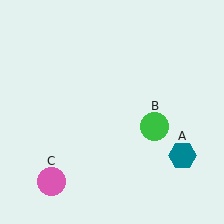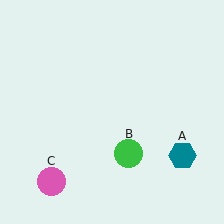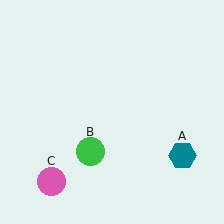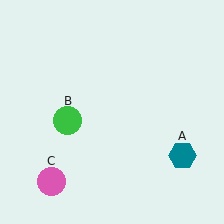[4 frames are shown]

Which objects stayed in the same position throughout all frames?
Teal hexagon (object A) and pink circle (object C) remained stationary.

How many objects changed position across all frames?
1 object changed position: green circle (object B).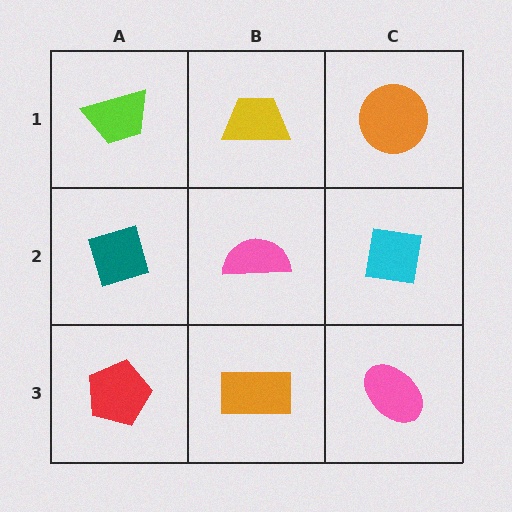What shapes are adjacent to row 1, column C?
A cyan square (row 2, column C), a yellow trapezoid (row 1, column B).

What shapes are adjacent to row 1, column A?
A teal diamond (row 2, column A), a yellow trapezoid (row 1, column B).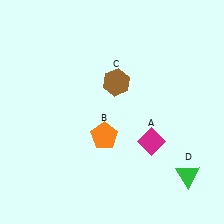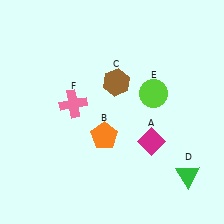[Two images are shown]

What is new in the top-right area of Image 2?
A lime circle (E) was added in the top-right area of Image 2.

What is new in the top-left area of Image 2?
A pink cross (F) was added in the top-left area of Image 2.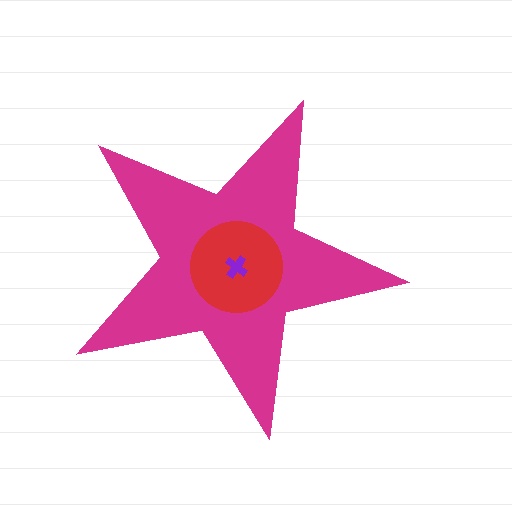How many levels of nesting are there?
3.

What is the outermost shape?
The magenta star.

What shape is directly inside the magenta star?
The red circle.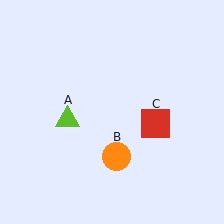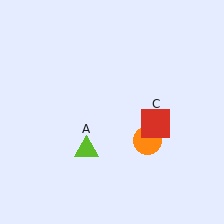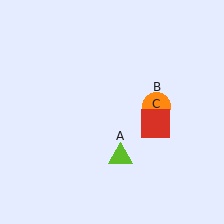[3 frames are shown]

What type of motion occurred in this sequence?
The lime triangle (object A), orange circle (object B) rotated counterclockwise around the center of the scene.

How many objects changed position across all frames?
2 objects changed position: lime triangle (object A), orange circle (object B).